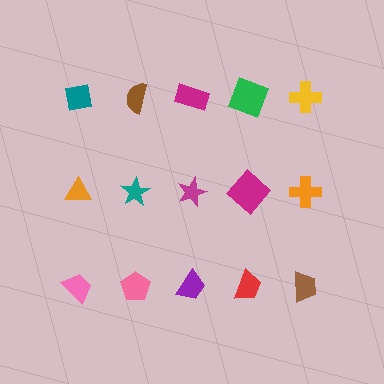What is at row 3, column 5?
A brown trapezoid.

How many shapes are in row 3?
5 shapes.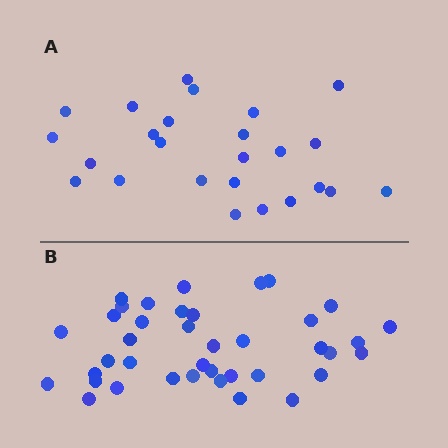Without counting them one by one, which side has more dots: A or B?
Region B (the bottom region) has more dots.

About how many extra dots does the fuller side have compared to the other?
Region B has approximately 15 more dots than region A.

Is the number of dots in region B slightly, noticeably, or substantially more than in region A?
Region B has substantially more. The ratio is roughly 1.6 to 1.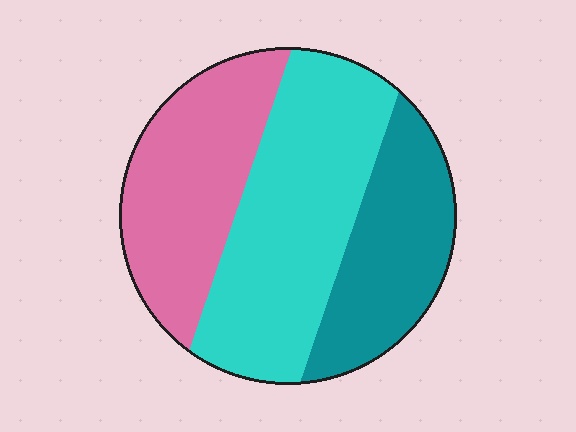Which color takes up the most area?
Cyan, at roughly 45%.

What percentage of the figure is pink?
Pink takes up about one third (1/3) of the figure.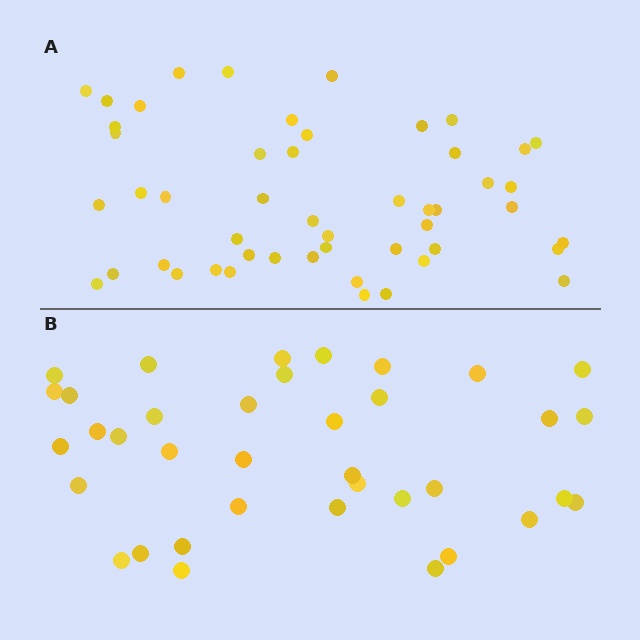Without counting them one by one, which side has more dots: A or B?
Region A (the top region) has more dots.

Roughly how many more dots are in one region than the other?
Region A has approximately 15 more dots than region B.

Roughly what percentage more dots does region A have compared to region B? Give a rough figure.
About 35% more.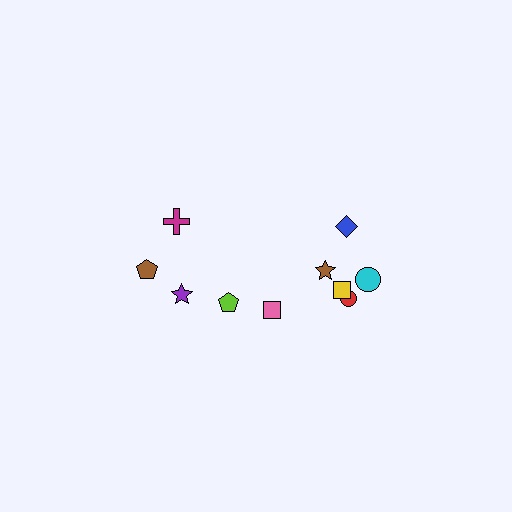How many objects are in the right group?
There are 6 objects.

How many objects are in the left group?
There are 4 objects.